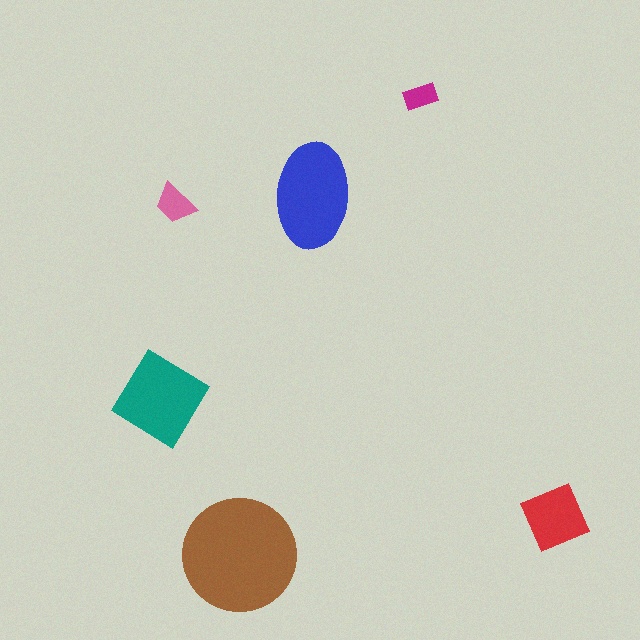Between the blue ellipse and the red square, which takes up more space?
The blue ellipse.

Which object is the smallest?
The magenta rectangle.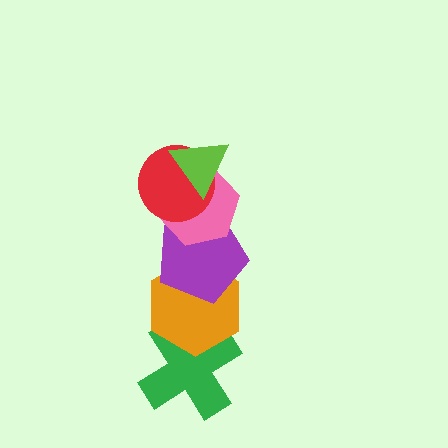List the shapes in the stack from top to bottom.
From top to bottom: the lime triangle, the red circle, the pink hexagon, the purple pentagon, the orange hexagon, the green cross.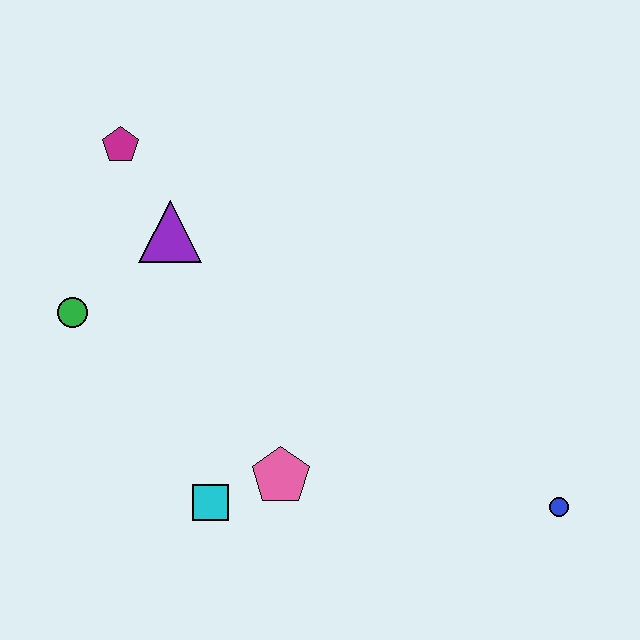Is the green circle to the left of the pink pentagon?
Yes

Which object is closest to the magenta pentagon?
The purple triangle is closest to the magenta pentagon.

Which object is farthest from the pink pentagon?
The magenta pentagon is farthest from the pink pentagon.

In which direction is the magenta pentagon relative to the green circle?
The magenta pentagon is above the green circle.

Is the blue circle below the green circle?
Yes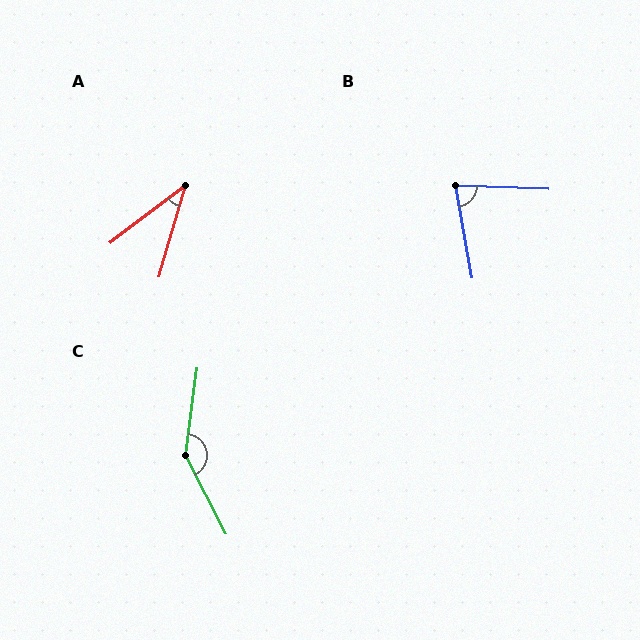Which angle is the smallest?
A, at approximately 37 degrees.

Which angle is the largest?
C, at approximately 145 degrees.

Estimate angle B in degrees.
Approximately 78 degrees.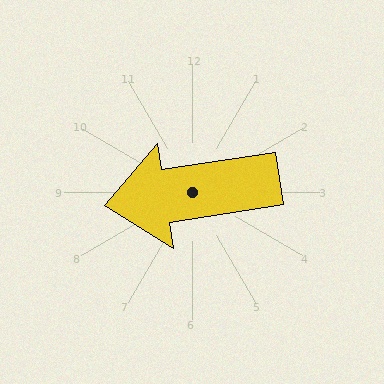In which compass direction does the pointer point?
West.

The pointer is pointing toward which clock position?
Roughly 9 o'clock.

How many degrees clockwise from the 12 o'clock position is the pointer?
Approximately 261 degrees.